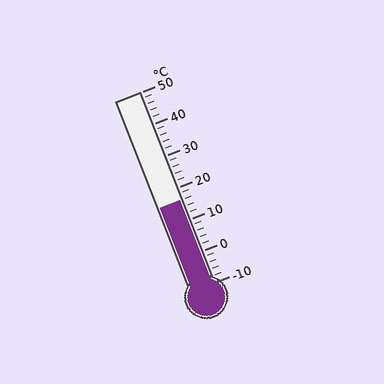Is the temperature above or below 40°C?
The temperature is below 40°C.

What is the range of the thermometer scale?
The thermometer scale ranges from -10°C to 50°C.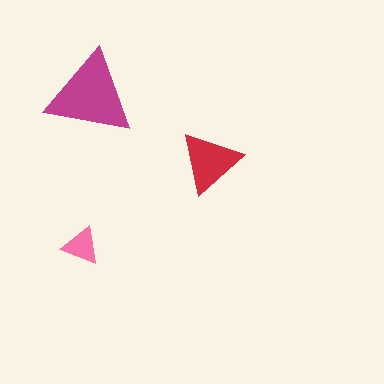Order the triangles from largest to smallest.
the magenta one, the red one, the pink one.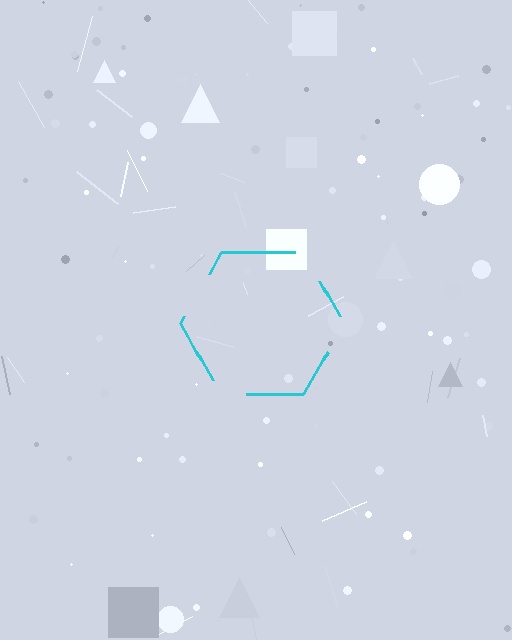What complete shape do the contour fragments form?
The contour fragments form a hexagon.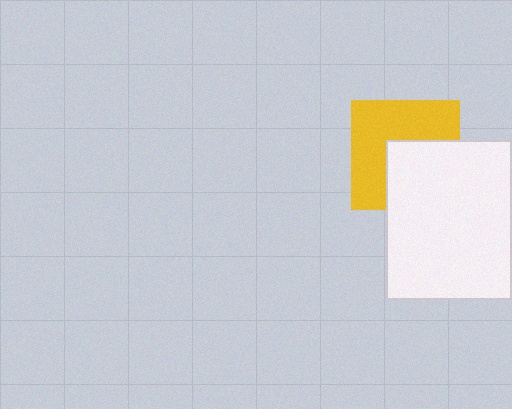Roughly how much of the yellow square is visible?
About half of it is visible (roughly 56%).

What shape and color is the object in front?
The object in front is a white rectangle.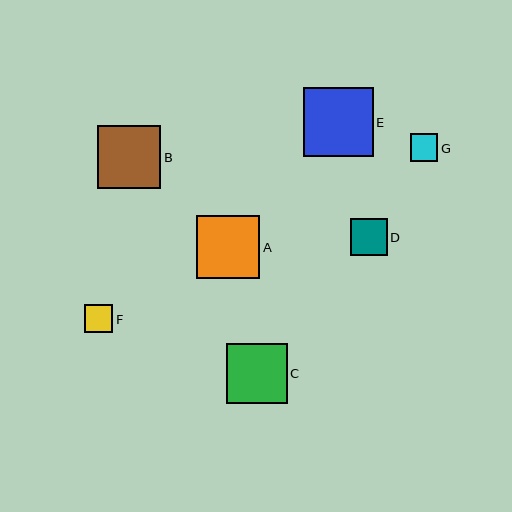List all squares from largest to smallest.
From largest to smallest: E, B, A, C, D, F, G.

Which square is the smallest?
Square G is the smallest with a size of approximately 27 pixels.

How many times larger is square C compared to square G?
Square C is approximately 2.2 times the size of square G.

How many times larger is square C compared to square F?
Square C is approximately 2.2 times the size of square F.